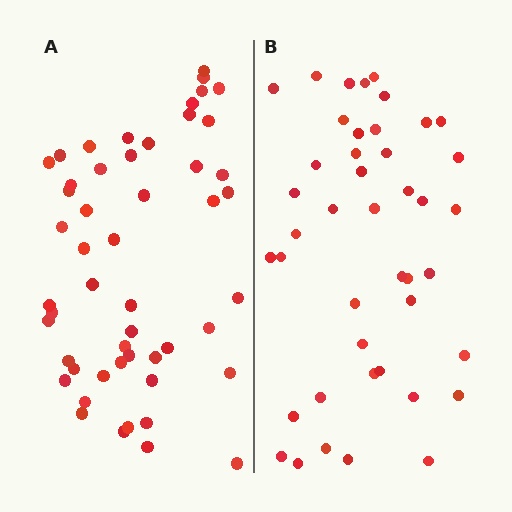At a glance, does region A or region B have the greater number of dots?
Region A (the left region) has more dots.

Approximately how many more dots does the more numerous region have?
Region A has roughly 8 or so more dots than region B.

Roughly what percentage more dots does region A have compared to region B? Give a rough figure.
About 20% more.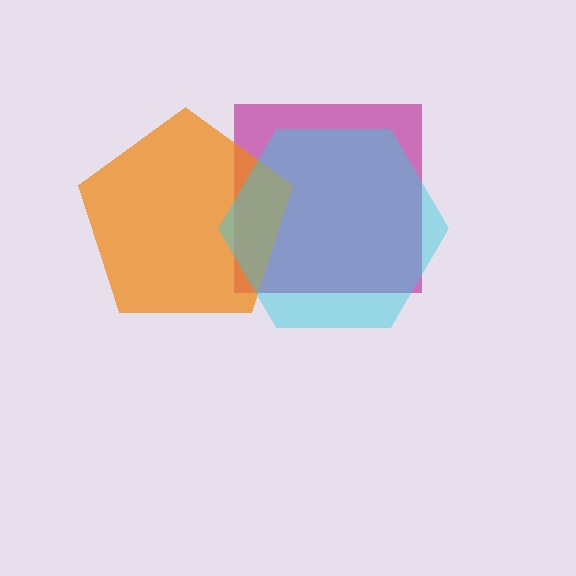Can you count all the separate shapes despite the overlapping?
Yes, there are 3 separate shapes.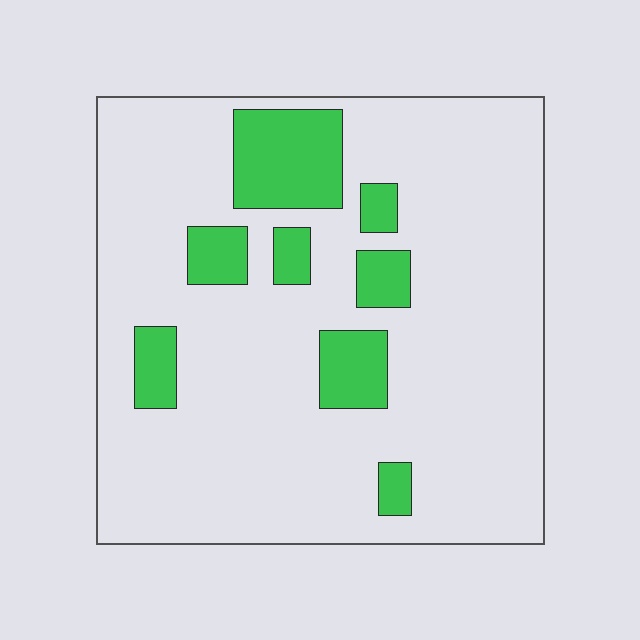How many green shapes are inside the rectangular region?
8.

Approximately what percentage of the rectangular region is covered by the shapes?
Approximately 15%.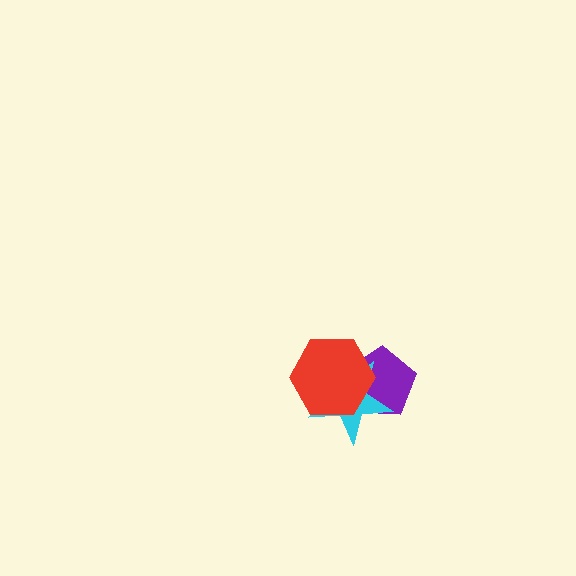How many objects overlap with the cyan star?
2 objects overlap with the cyan star.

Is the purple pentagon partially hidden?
Yes, it is partially covered by another shape.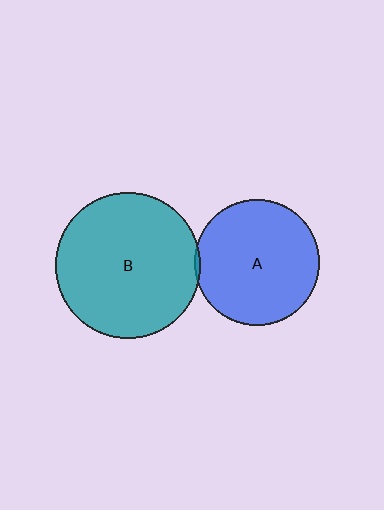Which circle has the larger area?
Circle B (teal).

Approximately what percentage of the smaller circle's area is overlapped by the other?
Approximately 5%.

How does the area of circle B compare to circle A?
Approximately 1.3 times.